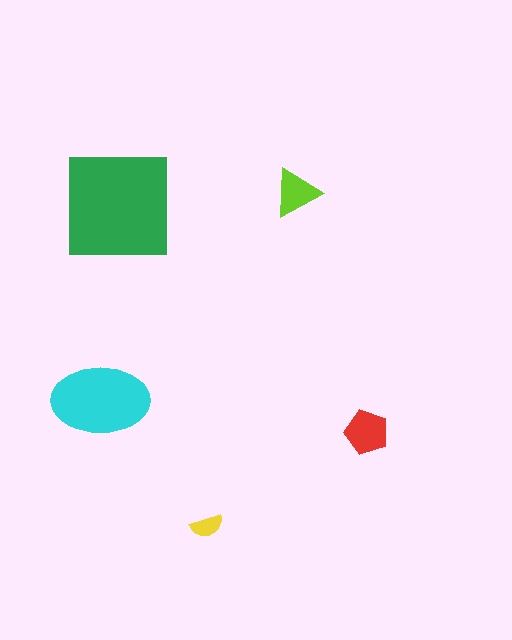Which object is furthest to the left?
The cyan ellipse is leftmost.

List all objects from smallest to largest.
The yellow semicircle, the lime triangle, the red pentagon, the cyan ellipse, the green square.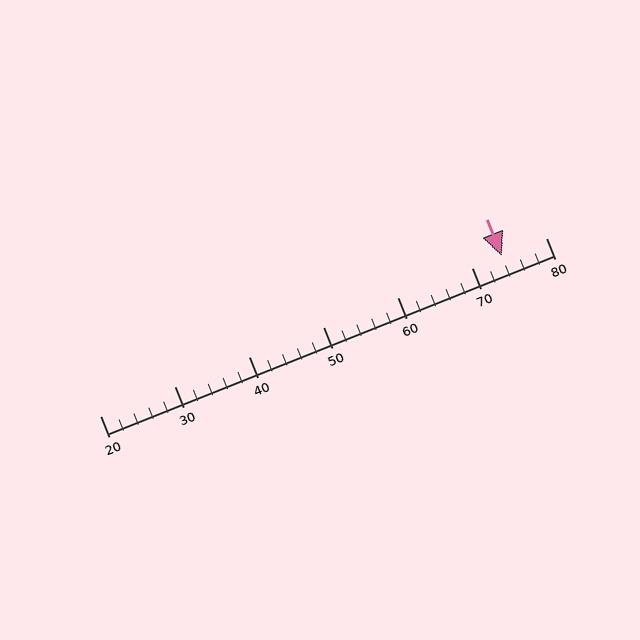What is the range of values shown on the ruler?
The ruler shows values from 20 to 80.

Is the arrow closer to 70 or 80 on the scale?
The arrow is closer to 70.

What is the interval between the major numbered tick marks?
The major tick marks are spaced 10 units apart.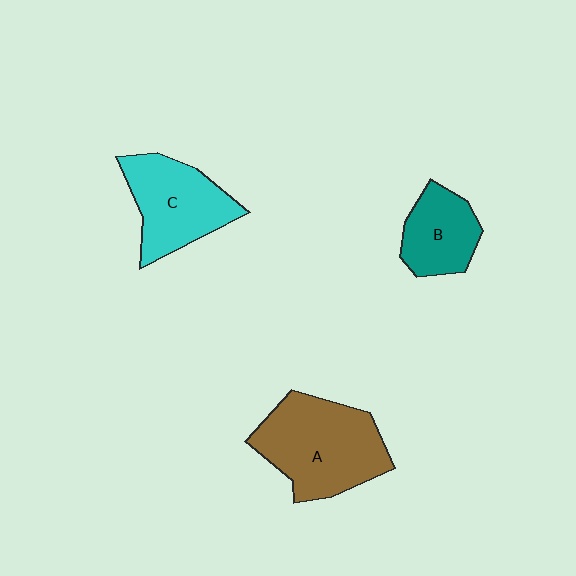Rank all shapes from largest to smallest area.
From largest to smallest: A (brown), C (cyan), B (teal).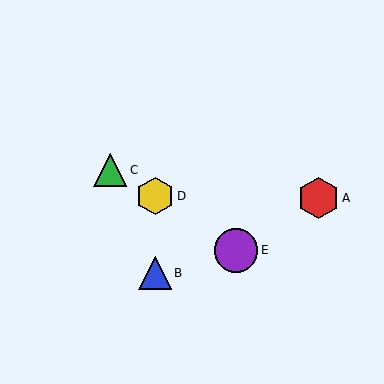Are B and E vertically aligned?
No, B is at x≈155 and E is at x≈236.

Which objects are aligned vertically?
Objects B, D are aligned vertically.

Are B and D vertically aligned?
Yes, both are at x≈155.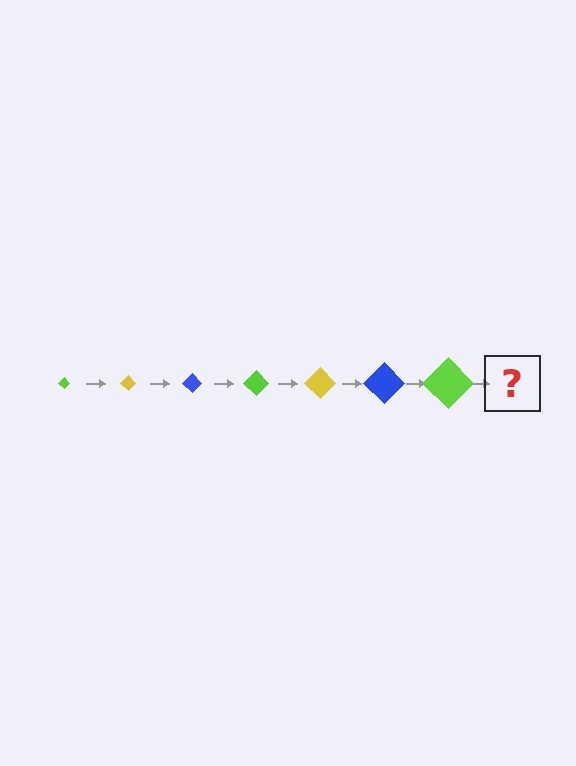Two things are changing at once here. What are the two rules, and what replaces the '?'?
The two rules are that the diamond grows larger each step and the color cycles through lime, yellow, and blue. The '?' should be a yellow diamond, larger than the previous one.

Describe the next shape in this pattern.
It should be a yellow diamond, larger than the previous one.